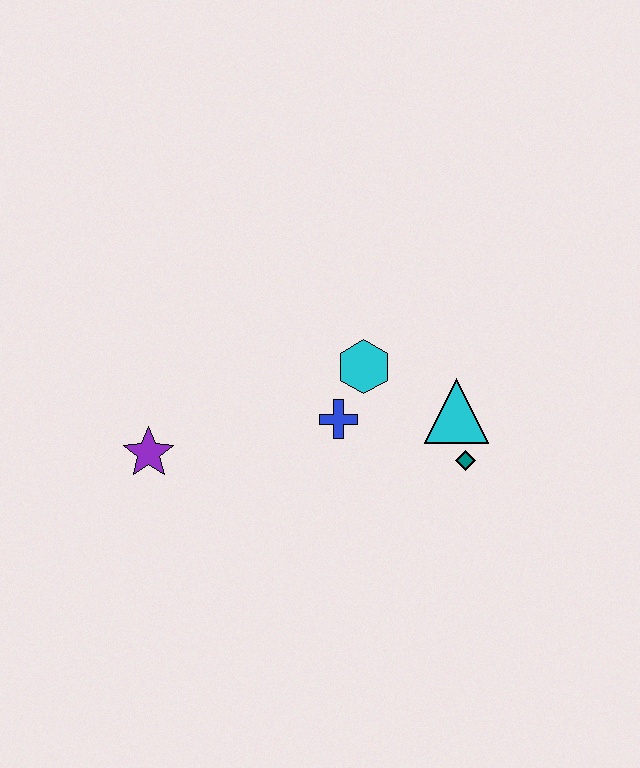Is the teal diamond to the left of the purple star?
No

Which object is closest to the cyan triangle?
The teal diamond is closest to the cyan triangle.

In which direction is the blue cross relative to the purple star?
The blue cross is to the right of the purple star.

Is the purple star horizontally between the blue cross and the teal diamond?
No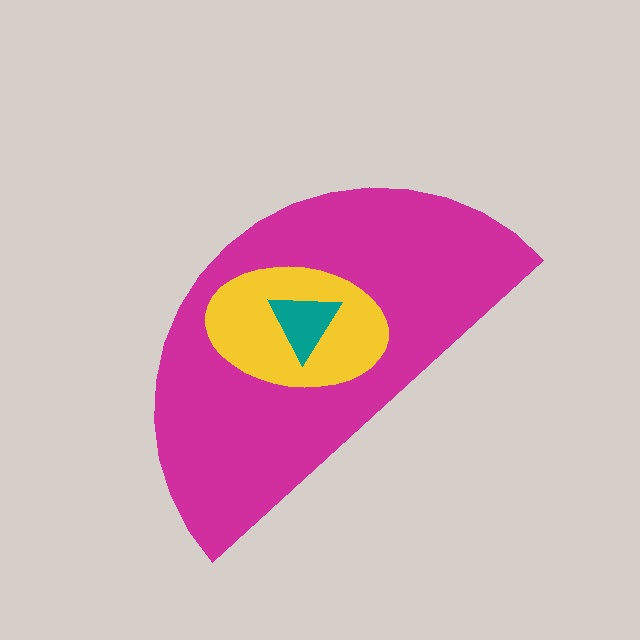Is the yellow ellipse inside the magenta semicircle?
Yes.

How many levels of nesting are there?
3.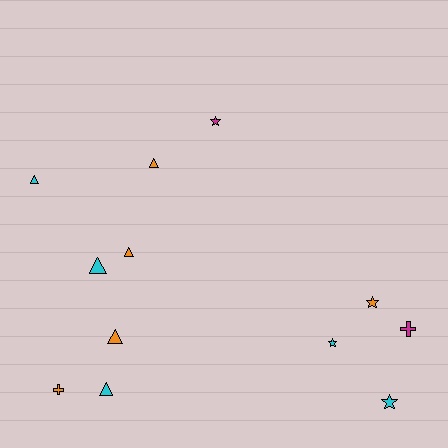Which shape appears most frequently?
Triangle, with 6 objects.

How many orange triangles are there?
There are 3 orange triangles.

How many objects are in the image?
There are 12 objects.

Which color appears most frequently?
Cyan, with 5 objects.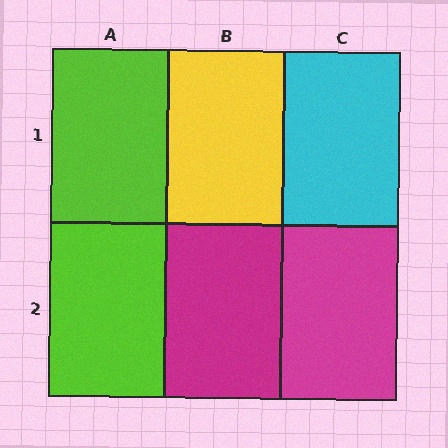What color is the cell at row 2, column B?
Magenta.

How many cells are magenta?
2 cells are magenta.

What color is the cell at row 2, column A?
Lime.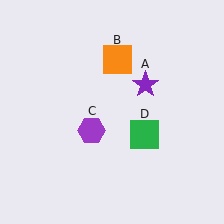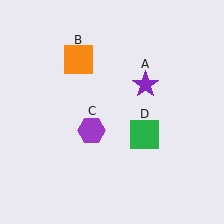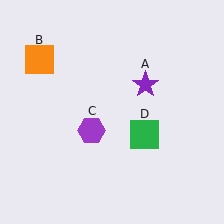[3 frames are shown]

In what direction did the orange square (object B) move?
The orange square (object B) moved left.